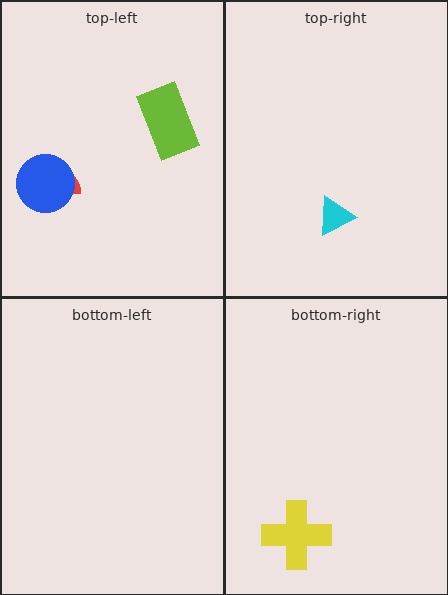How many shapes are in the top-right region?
1.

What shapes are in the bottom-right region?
The yellow cross.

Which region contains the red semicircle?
The top-left region.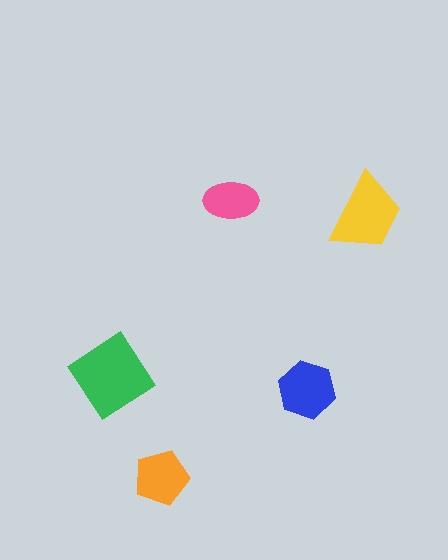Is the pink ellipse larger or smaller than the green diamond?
Smaller.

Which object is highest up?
The pink ellipse is topmost.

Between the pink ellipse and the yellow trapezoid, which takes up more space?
The yellow trapezoid.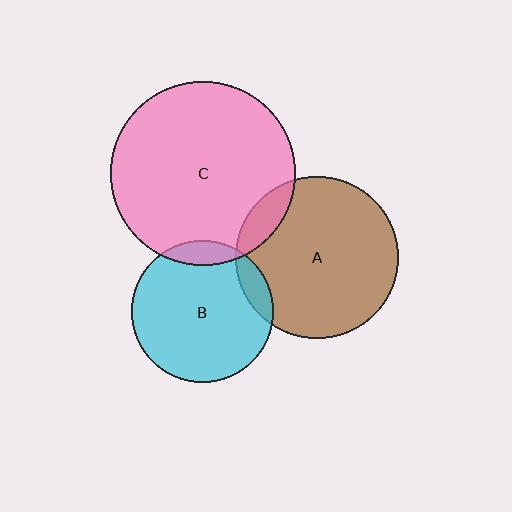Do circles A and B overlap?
Yes.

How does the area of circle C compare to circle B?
Approximately 1.7 times.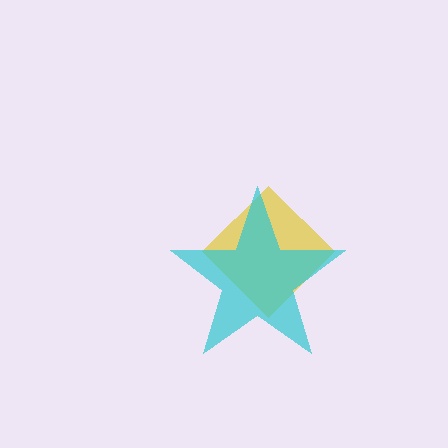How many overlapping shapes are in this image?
There are 2 overlapping shapes in the image.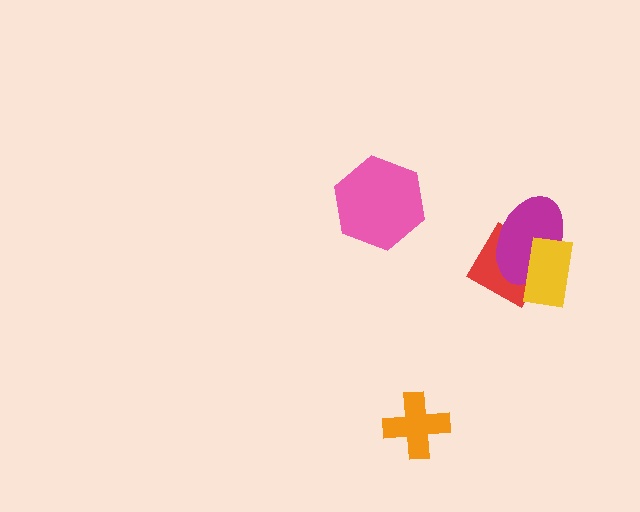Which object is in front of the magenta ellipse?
The yellow rectangle is in front of the magenta ellipse.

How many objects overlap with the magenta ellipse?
2 objects overlap with the magenta ellipse.